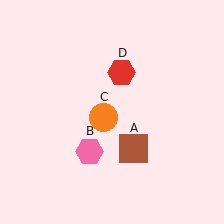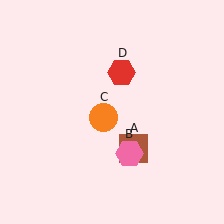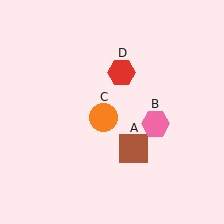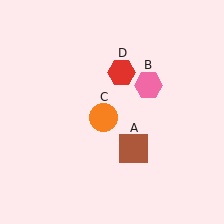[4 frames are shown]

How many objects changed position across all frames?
1 object changed position: pink hexagon (object B).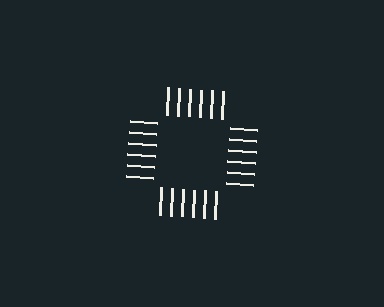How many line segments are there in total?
24 — 6 along each of the 4 edges.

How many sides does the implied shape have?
4 sides — the line-ends trace a square.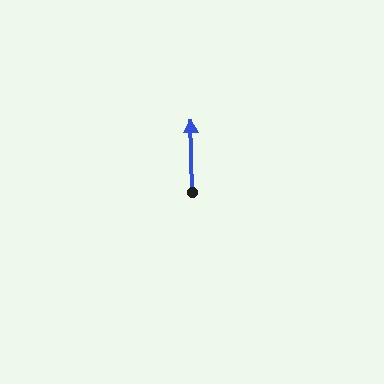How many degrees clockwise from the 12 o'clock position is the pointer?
Approximately 359 degrees.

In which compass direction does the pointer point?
North.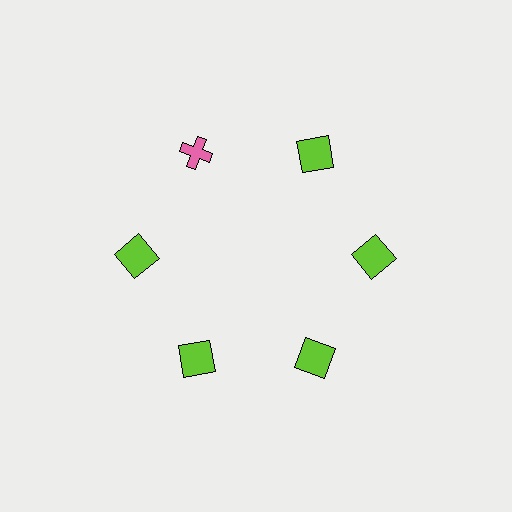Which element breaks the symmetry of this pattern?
The pink cross at roughly the 11 o'clock position breaks the symmetry. All other shapes are lime squares.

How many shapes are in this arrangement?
There are 6 shapes arranged in a ring pattern.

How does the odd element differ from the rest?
It differs in both color (pink instead of lime) and shape (cross instead of square).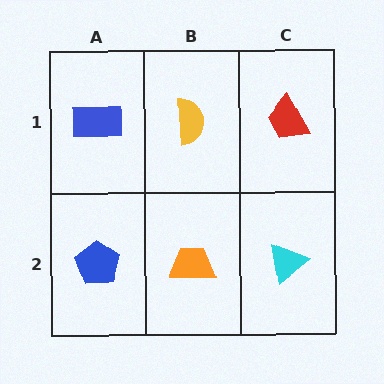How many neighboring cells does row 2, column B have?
3.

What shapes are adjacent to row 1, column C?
A cyan triangle (row 2, column C), a yellow semicircle (row 1, column B).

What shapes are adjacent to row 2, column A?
A blue rectangle (row 1, column A), an orange trapezoid (row 2, column B).